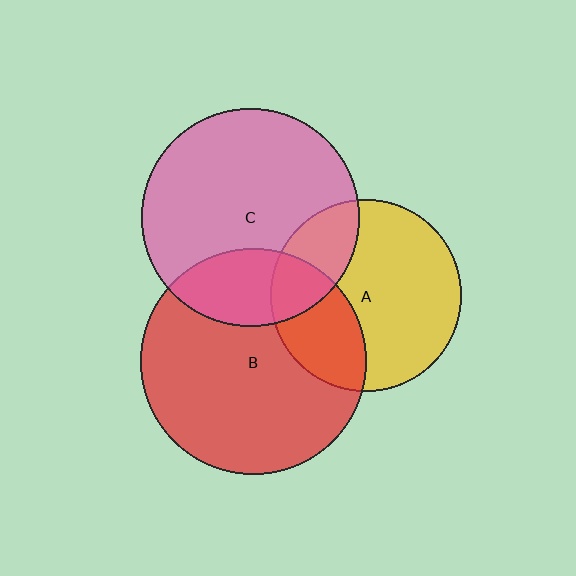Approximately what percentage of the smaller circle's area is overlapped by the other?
Approximately 25%.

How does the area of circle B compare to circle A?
Approximately 1.4 times.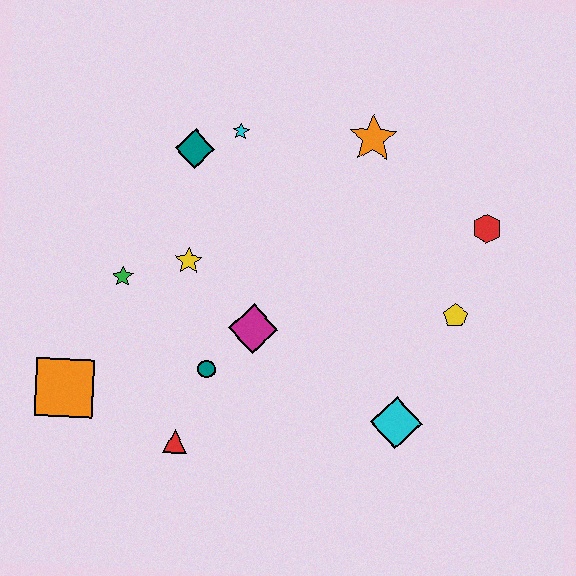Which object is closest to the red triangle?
The teal circle is closest to the red triangle.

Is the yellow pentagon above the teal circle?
Yes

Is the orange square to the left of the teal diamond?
Yes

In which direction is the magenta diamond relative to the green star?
The magenta diamond is to the right of the green star.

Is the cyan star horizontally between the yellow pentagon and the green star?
Yes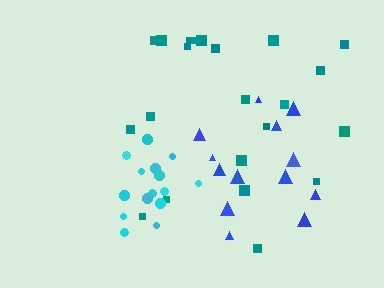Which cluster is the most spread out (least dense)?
Teal.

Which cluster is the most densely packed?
Cyan.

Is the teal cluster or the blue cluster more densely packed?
Blue.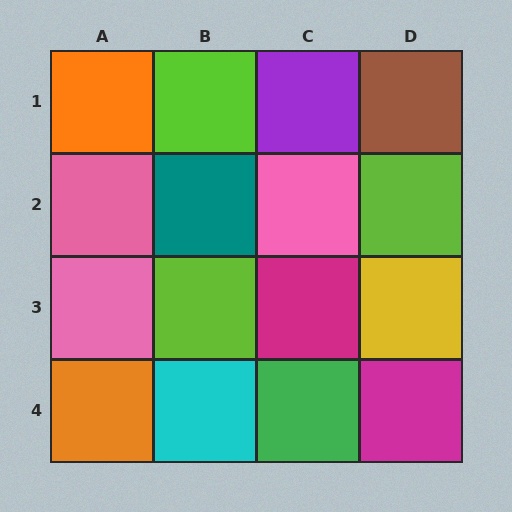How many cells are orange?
2 cells are orange.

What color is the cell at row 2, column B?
Teal.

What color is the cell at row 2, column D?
Lime.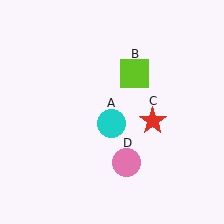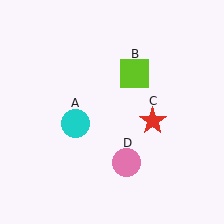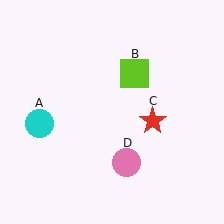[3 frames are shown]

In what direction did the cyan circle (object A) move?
The cyan circle (object A) moved left.